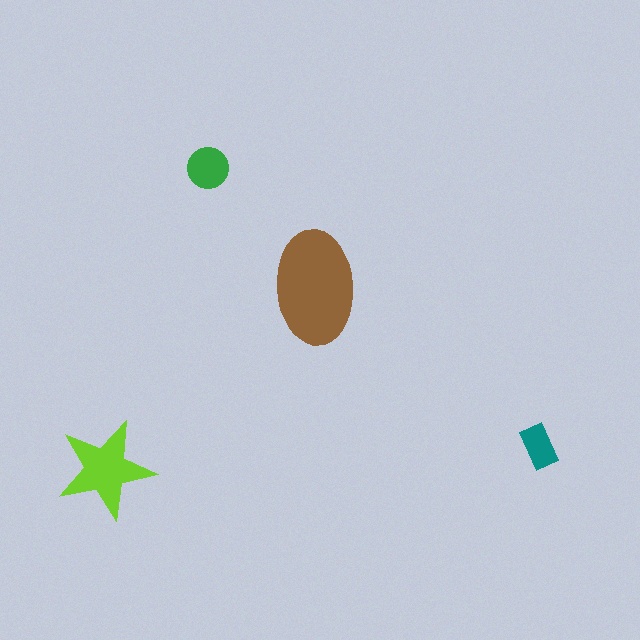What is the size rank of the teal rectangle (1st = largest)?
4th.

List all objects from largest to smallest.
The brown ellipse, the lime star, the green circle, the teal rectangle.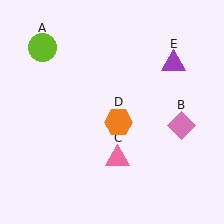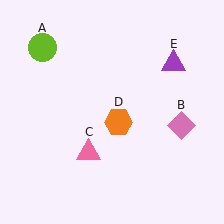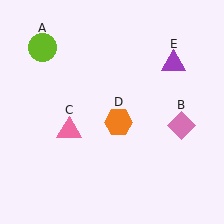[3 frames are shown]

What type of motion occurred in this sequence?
The pink triangle (object C) rotated clockwise around the center of the scene.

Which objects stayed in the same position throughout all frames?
Lime circle (object A) and pink diamond (object B) and orange hexagon (object D) and purple triangle (object E) remained stationary.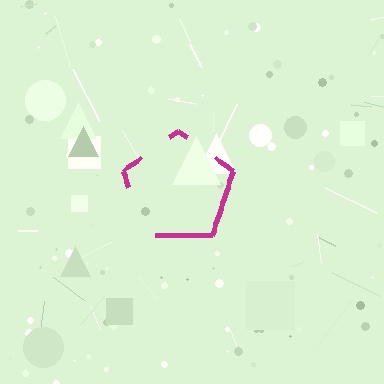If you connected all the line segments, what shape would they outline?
They would outline a pentagon.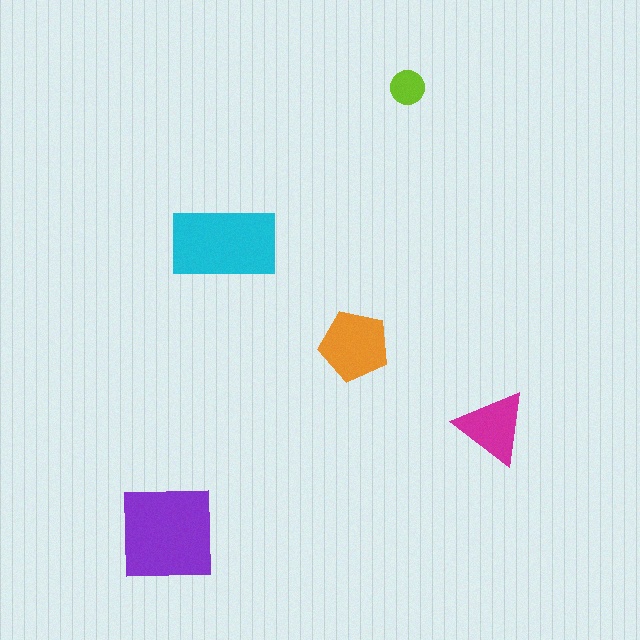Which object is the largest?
The purple square.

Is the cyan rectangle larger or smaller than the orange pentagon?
Larger.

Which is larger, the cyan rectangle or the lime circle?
The cyan rectangle.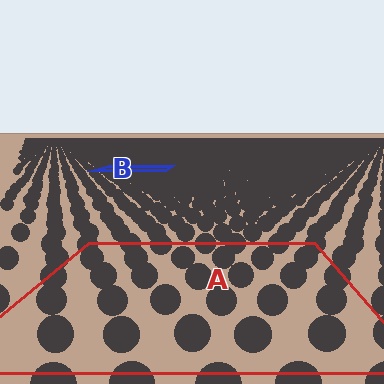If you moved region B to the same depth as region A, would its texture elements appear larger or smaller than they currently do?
They would appear larger. At a closer depth, the same texture elements are projected at a bigger on-screen size.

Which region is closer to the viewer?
Region A is closer. The texture elements there are larger and more spread out.